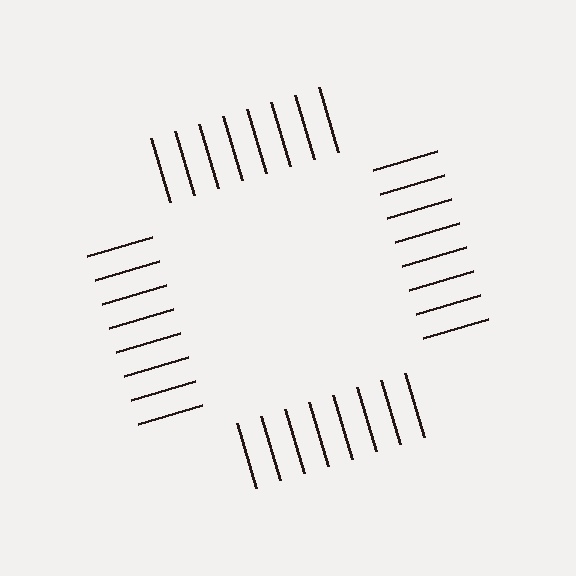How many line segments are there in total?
32 — 8 along each of the 4 edges.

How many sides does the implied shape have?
4 sides — the line-ends trace a square.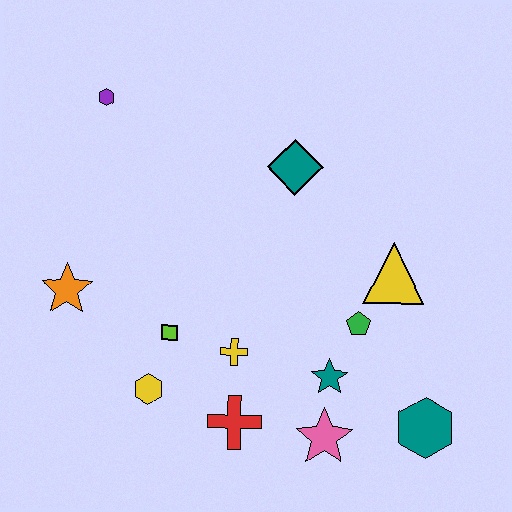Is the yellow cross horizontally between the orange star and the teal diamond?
Yes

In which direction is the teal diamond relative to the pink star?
The teal diamond is above the pink star.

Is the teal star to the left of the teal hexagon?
Yes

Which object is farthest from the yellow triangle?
The purple hexagon is farthest from the yellow triangle.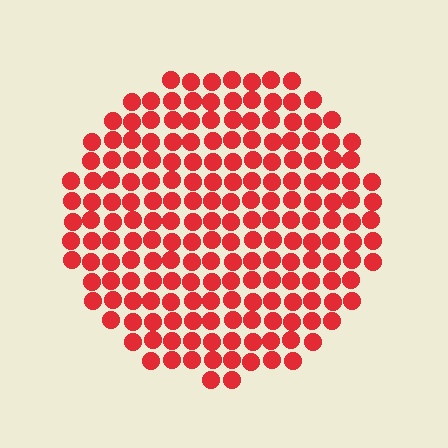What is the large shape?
The large shape is a circle.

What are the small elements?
The small elements are circles.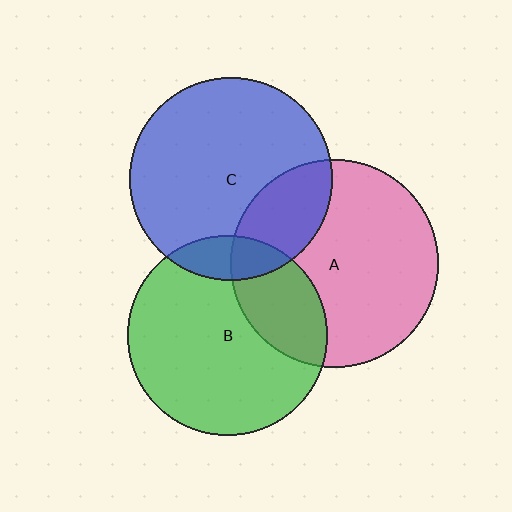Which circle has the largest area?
Circle A (pink).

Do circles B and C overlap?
Yes.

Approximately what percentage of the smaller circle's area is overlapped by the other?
Approximately 15%.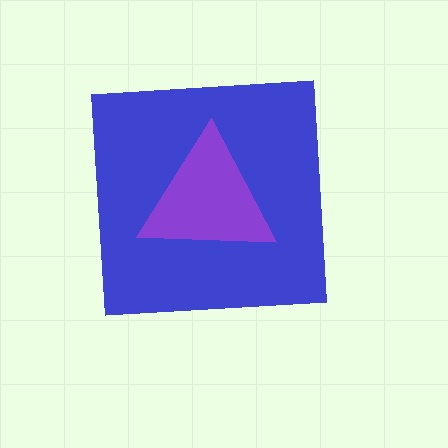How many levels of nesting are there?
2.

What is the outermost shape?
The blue square.